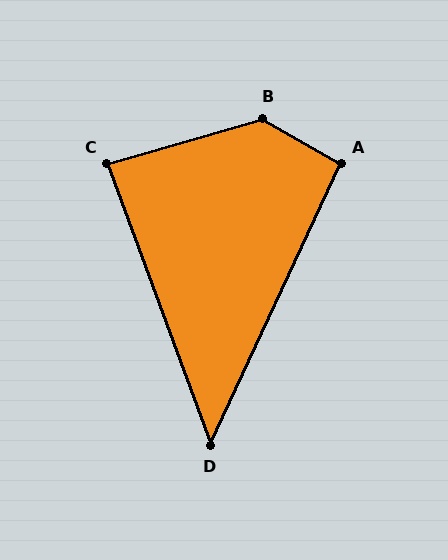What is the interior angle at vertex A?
Approximately 94 degrees (approximately right).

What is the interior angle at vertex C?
Approximately 86 degrees (approximately right).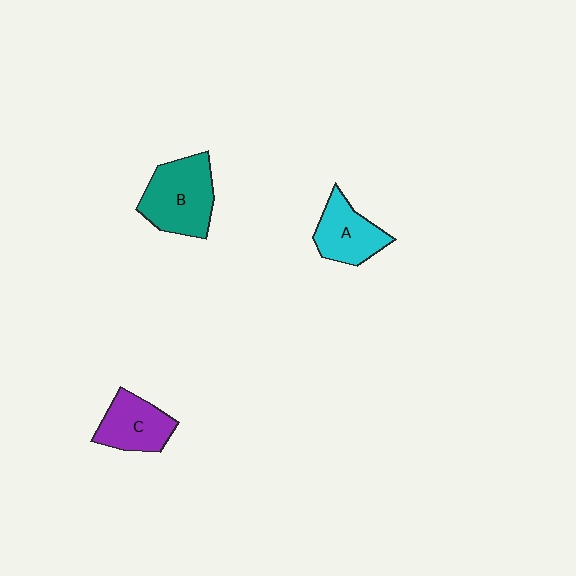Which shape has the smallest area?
Shape A (cyan).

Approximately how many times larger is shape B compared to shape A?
Approximately 1.4 times.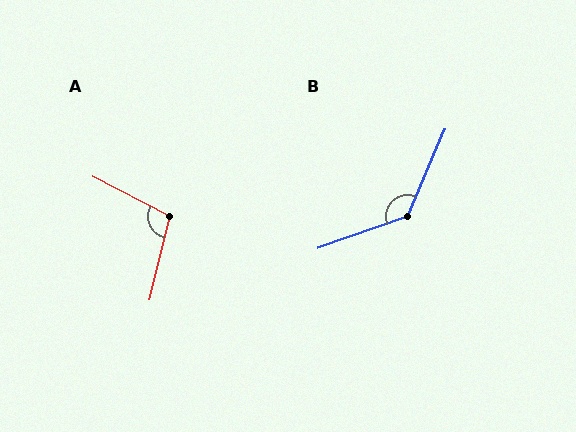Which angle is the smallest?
A, at approximately 103 degrees.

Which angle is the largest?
B, at approximately 133 degrees.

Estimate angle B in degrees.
Approximately 133 degrees.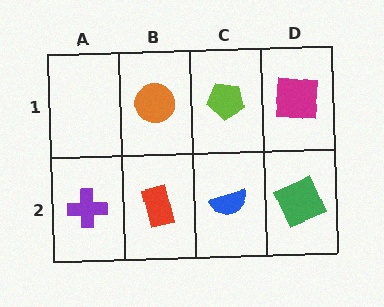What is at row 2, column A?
A purple cross.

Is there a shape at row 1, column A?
No, that cell is empty.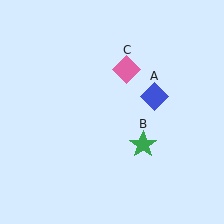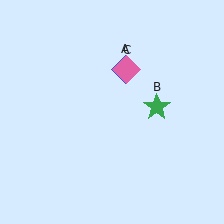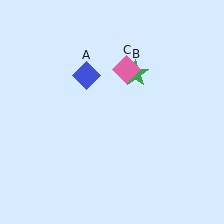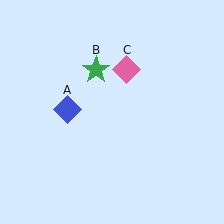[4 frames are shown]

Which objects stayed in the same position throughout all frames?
Pink diamond (object C) remained stationary.